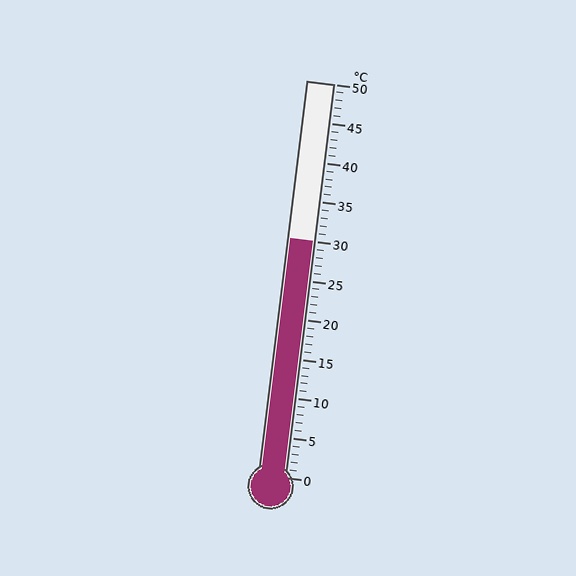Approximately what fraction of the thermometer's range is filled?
The thermometer is filled to approximately 60% of its range.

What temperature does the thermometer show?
The thermometer shows approximately 30°C.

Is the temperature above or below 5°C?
The temperature is above 5°C.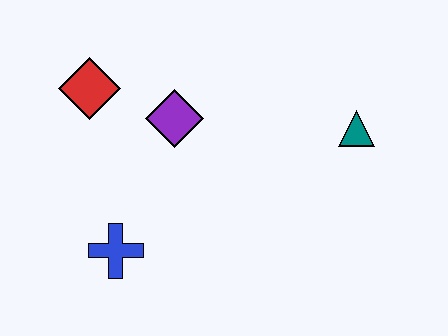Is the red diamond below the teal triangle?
No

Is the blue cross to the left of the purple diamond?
Yes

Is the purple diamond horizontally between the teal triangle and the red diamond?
Yes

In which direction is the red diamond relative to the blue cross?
The red diamond is above the blue cross.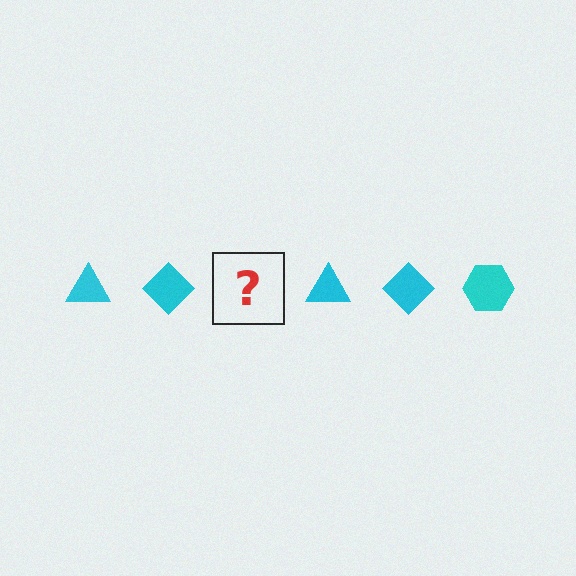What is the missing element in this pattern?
The missing element is a cyan hexagon.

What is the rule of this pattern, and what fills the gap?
The rule is that the pattern cycles through triangle, diamond, hexagon shapes in cyan. The gap should be filled with a cyan hexagon.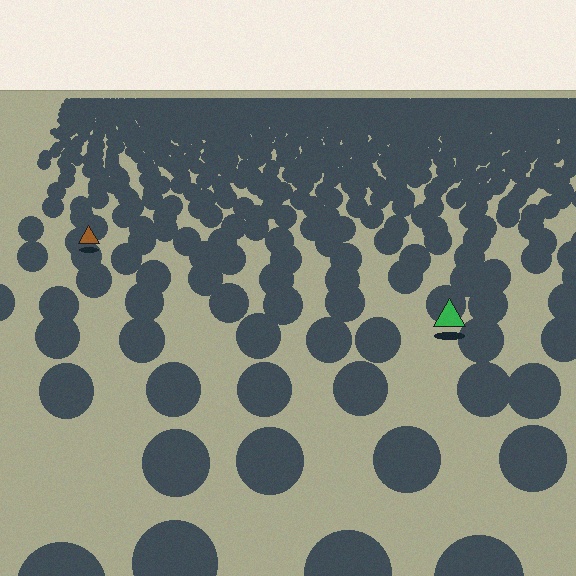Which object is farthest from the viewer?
The brown triangle is farthest from the viewer. It appears smaller and the ground texture around it is denser.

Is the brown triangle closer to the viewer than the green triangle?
No. The green triangle is closer — you can tell from the texture gradient: the ground texture is coarser near it.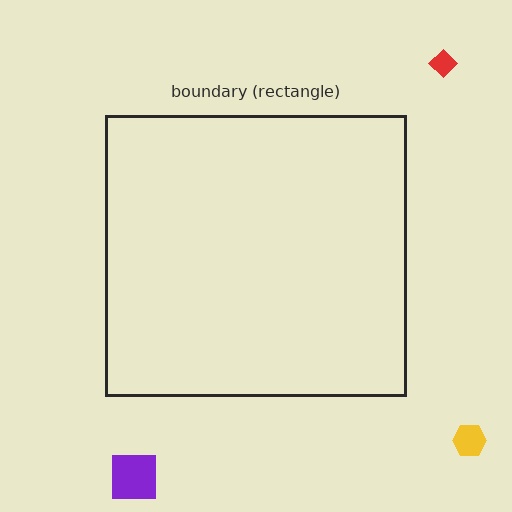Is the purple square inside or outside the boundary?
Outside.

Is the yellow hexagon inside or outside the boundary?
Outside.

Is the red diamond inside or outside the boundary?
Outside.